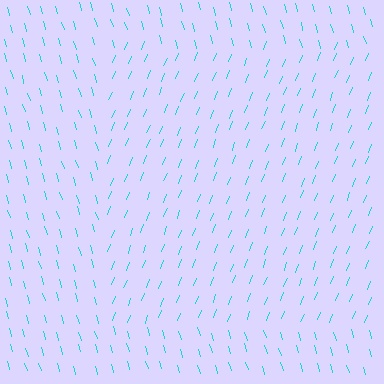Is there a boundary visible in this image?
Yes, there is a texture boundary formed by a change in line orientation.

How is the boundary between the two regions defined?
The boundary is defined purely by a change in line orientation (approximately 38 degrees difference). All lines are the same color and thickness.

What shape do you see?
I see a rectangle.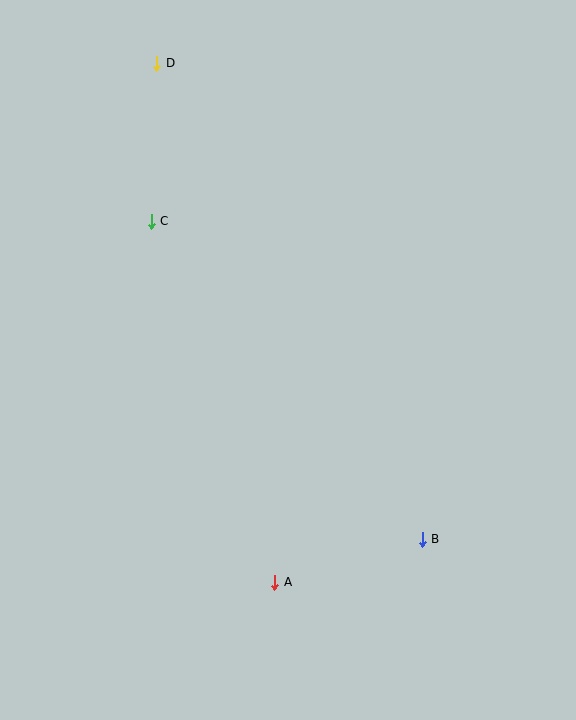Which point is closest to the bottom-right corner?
Point B is closest to the bottom-right corner.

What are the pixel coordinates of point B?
Point B is at (422, 539).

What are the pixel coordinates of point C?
Point C is at (151, 221).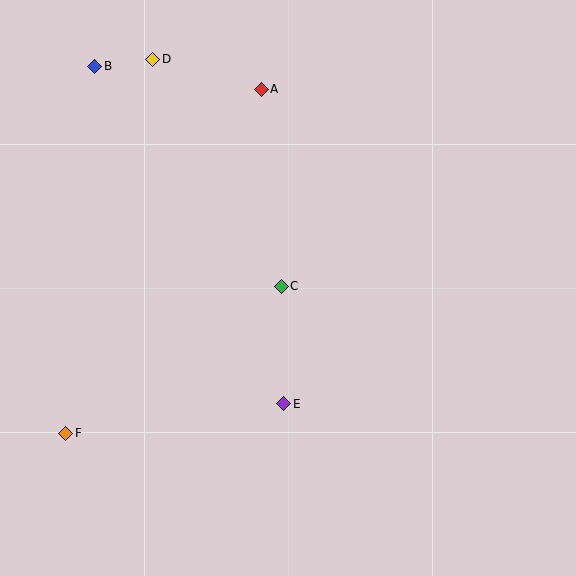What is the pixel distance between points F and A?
The distance between F and A is 396 pixels.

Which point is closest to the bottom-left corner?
Point F is closest to the bottom-left corner.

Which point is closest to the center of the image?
Point C at (281, 286) is closest to the center.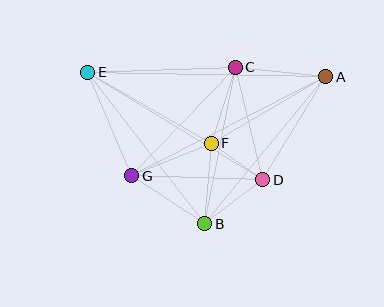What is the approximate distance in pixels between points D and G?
The distance between D and G is approximately 131 pixels.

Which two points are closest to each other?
Points D and F are closest to each other.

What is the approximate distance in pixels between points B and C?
The distance between B and C is approximately 159 pixels.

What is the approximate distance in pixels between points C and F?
The distance between C and F is approximately 80 pixels.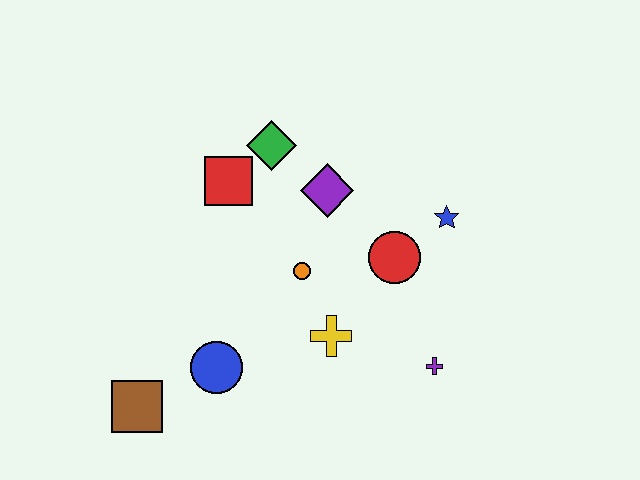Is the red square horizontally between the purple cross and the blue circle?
Yes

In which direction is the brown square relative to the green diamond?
The brown square is below the green diamond.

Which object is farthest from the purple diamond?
The brown square is farthest from the purple diamond.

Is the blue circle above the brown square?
Yes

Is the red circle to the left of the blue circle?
No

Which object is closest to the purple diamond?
The green diamond is closest to the purple diamond.